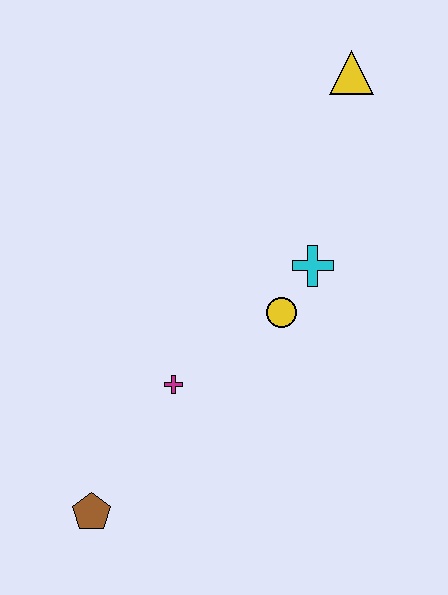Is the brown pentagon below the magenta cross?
Yes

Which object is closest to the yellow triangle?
The cyan cross is closest to the yellow triangle.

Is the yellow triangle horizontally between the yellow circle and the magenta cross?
No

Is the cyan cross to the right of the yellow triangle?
No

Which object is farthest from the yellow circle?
The brown pentagon is farthest from the yellow circle.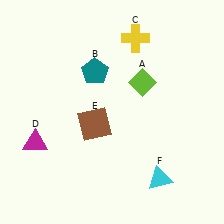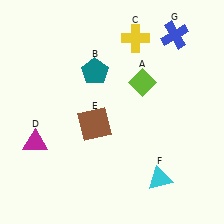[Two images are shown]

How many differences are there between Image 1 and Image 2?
There is 1 difference between the two images.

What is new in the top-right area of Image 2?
A blue cross (G) was added in the top-right area of Image 2.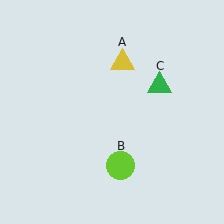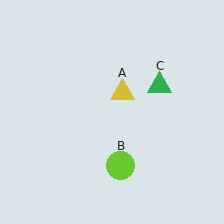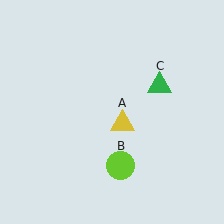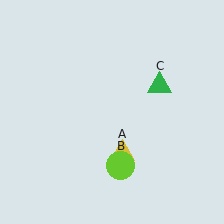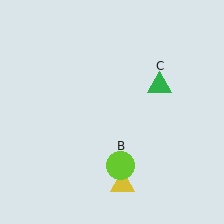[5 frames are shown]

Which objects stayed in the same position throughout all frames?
Lime circle (object B) and green triangle (object C) remained stationary.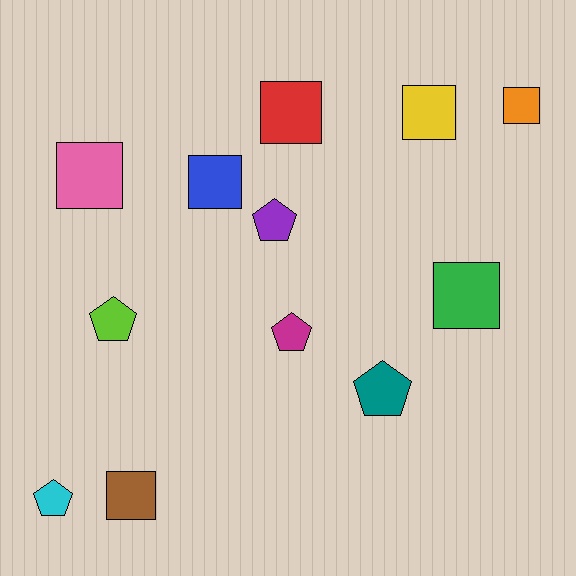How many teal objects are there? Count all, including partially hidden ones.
There is 1 teal object.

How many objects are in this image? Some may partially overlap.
There are 12 objects.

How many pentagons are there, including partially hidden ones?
There are 5 pentagons.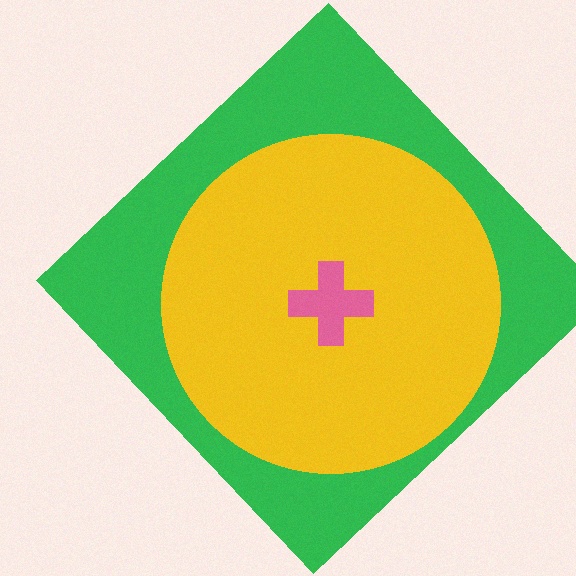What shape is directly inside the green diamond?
The yellow circle.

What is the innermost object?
The pink cross.